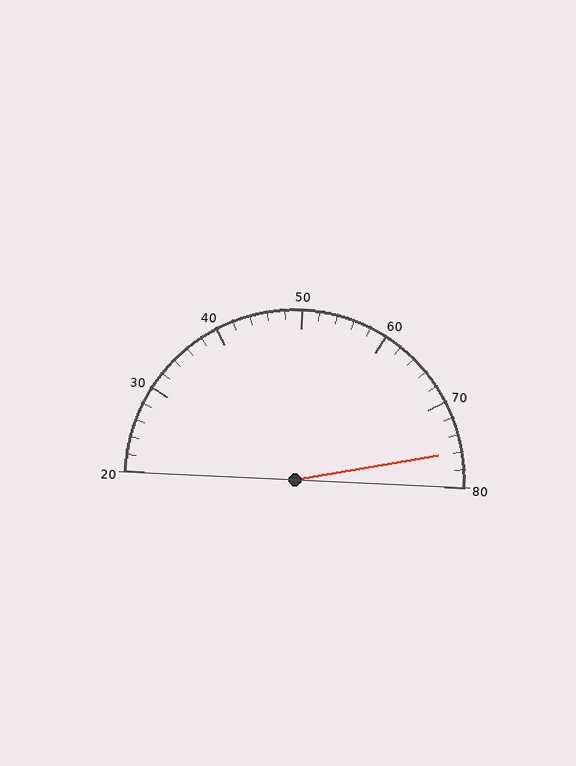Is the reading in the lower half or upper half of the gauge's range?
The reading is in the upper half of the range (20 to 80).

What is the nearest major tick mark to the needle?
The nearest major tick mark is 80.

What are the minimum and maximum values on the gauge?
The gauge ranges from 20 to 80.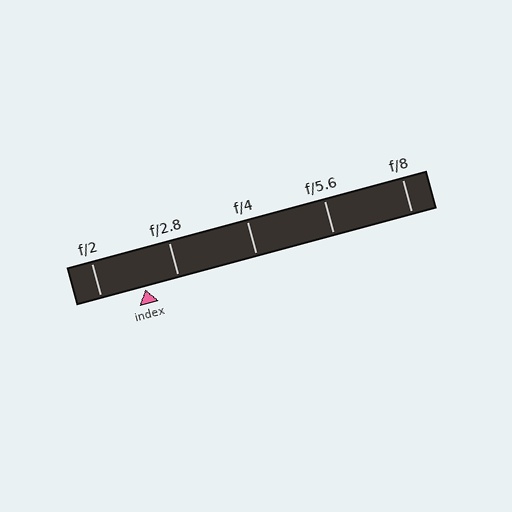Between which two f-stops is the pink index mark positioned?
The index mark is between f/2 and f/2.8.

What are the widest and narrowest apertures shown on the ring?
The widest aperture shown is f/2 and the narrowest is f/8.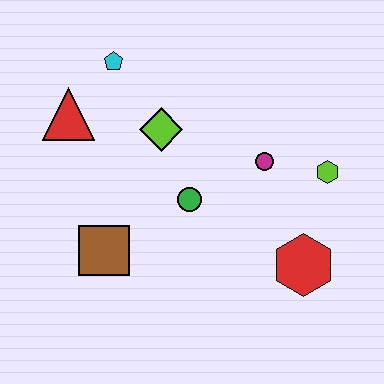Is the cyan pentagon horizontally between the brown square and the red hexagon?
Yes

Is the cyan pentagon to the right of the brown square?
Yes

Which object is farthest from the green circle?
The cyan pentagon is farthest from the green circle.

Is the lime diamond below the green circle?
No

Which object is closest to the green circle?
The lime diamond is closest to the green circle.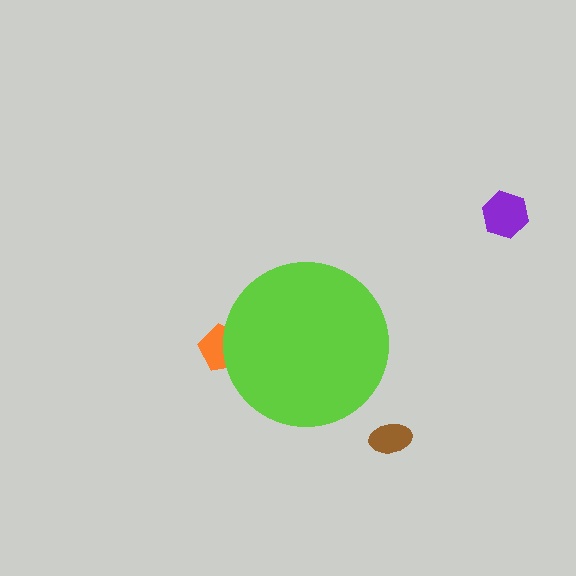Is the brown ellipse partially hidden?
No, the brown ellipse is fully visible.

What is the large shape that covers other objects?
A lime circle.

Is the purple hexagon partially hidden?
No, the purple hexagon is fully visible.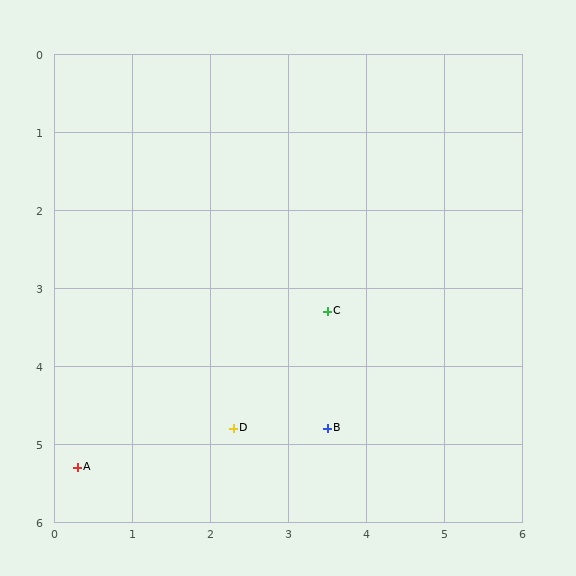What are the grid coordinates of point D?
Point D is at approximately (2.3, 4.8).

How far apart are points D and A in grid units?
Points D and A are about 2.1 grid units apart.